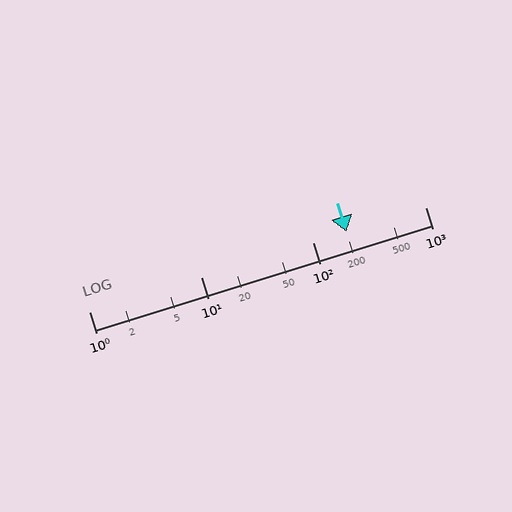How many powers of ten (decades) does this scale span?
The scale spans 3 decades, from 1 to 1000.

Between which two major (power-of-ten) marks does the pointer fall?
The pointer is between 100 and 1000.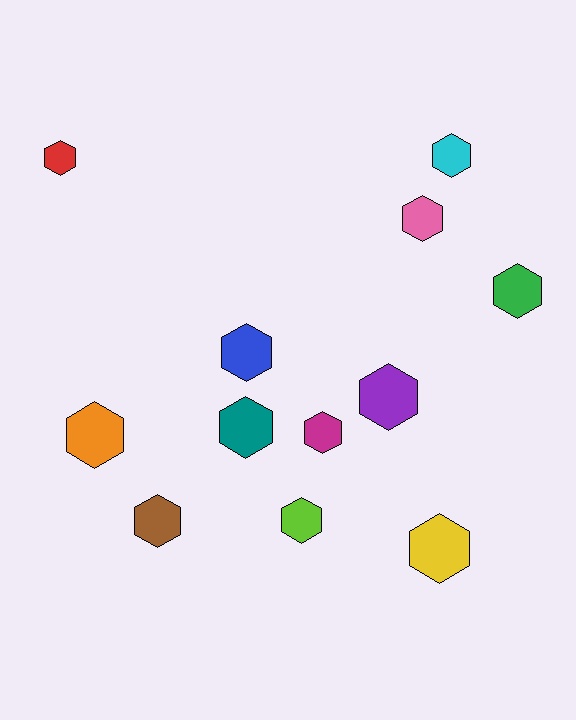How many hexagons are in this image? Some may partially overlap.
There are 12 hexagons.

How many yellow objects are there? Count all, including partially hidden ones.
There is 1 yellow object.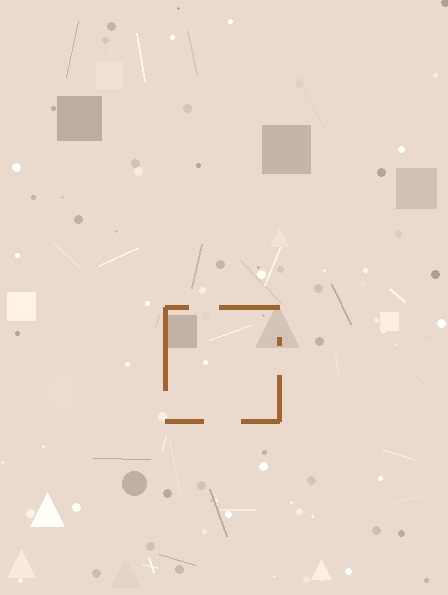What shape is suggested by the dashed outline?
The dashed outline suggests a square.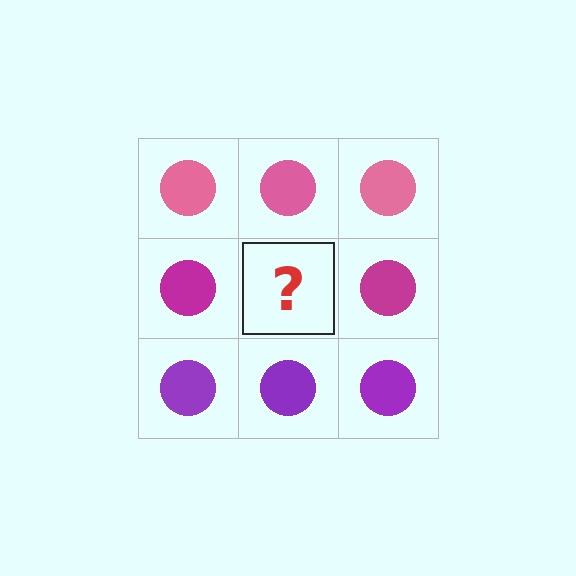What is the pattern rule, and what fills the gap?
The rule is that each row has a consistent color. The gap should be filled with a magenta circle.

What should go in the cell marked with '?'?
The missing cell should contain a magenta circle.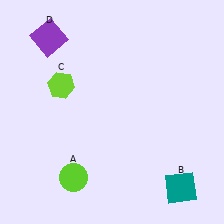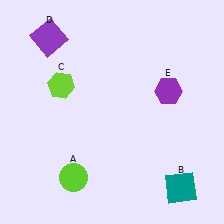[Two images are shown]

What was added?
A purple hexagon (E) was added in Image 2.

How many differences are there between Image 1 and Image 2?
There is 1 difference between the two images.